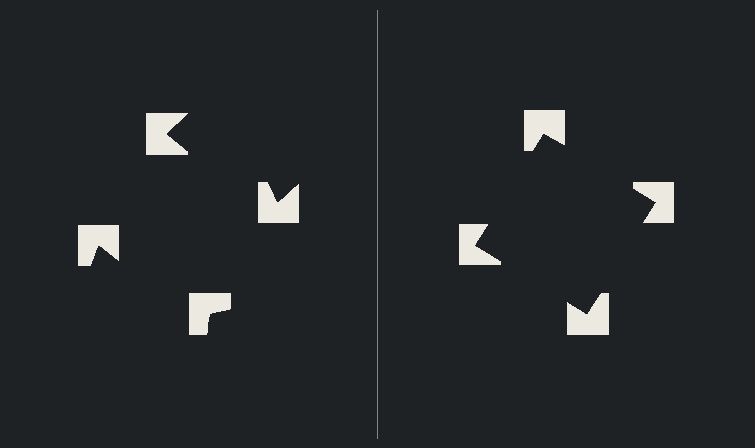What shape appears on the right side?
An illusory square.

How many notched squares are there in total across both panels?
8 — 4 on each side.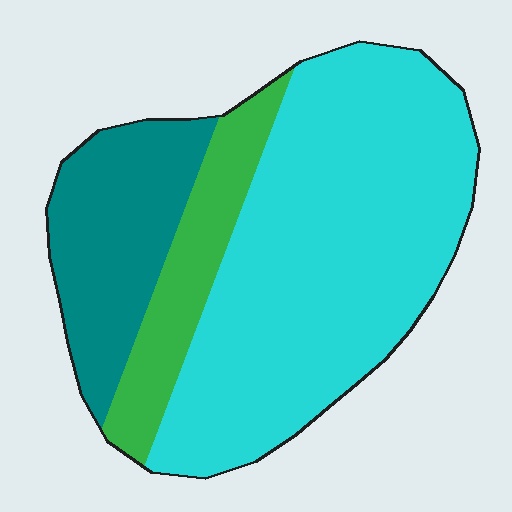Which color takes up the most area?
Cyan, at roughly 60%.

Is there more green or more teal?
Teal.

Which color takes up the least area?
Green, at roughly 15%.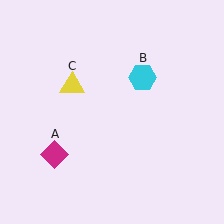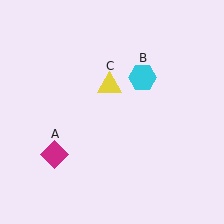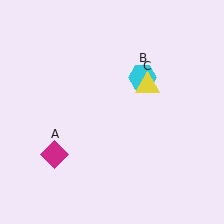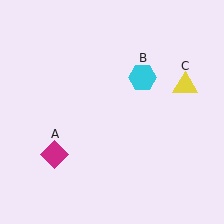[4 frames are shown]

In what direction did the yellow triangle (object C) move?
The yellow triangle (object C) moved right.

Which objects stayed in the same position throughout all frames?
Magenta diamond (object A) and cyan hexagon (object B) remained stationary.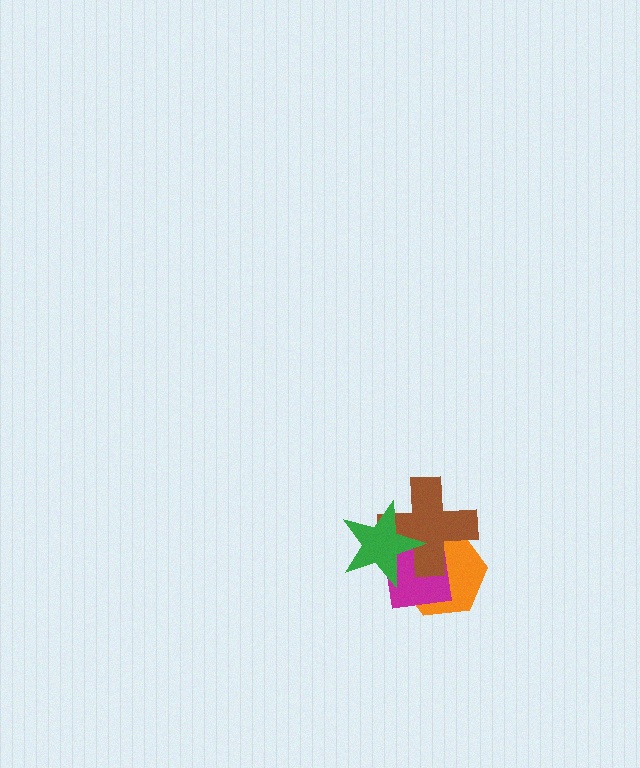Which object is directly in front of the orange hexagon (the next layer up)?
The magenta square is directly in front of the orange hexagon.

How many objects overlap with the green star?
3 objects overlap with the green star.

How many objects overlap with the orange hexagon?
3 objects overlap with the orange hexagon.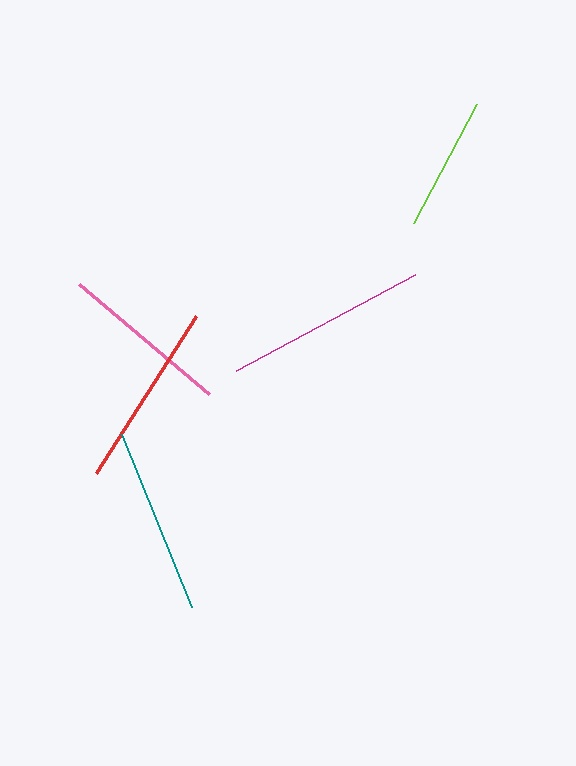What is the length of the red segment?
The red segment is approximately 186 pixels long.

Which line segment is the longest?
The magenta line is the longest at approximately 203 pixels.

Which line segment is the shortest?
The lime line is the shortest at approximately 136 pixels.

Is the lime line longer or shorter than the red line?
The red line is longer than the lime line.